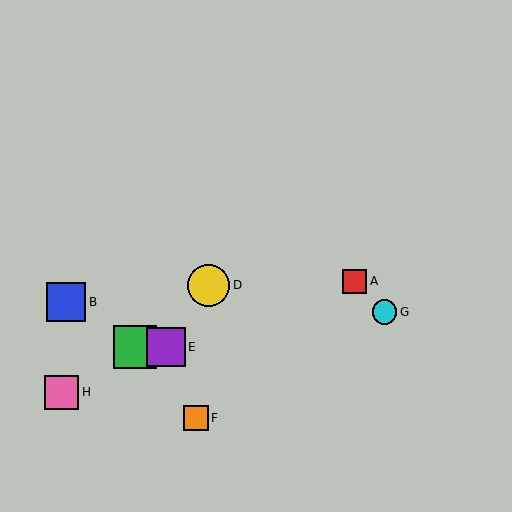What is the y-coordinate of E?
Object E is at y≈347.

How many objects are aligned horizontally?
2 objects (C, E) are aligned horizontally.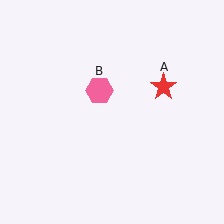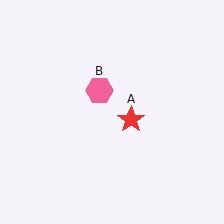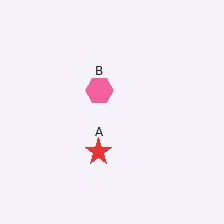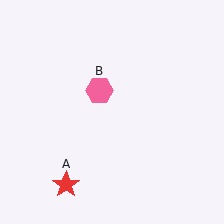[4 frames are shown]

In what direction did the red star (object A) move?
The red star (object A) moved down and to the left.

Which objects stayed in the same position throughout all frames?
Pink hexagon (object B) remained stationary.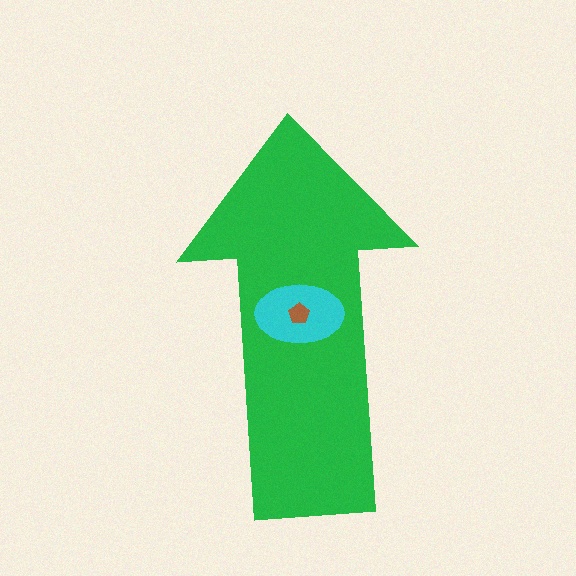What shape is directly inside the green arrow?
The cyan ellipse.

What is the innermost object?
The brown pentagon.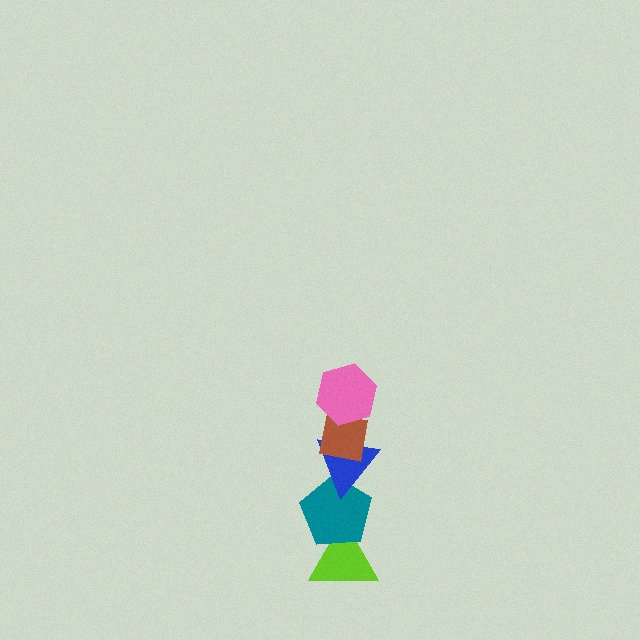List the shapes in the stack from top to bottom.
From top to bottom: the pink hexagon, the brown square, the blue triangle, the teal pentagon, the lime triangle.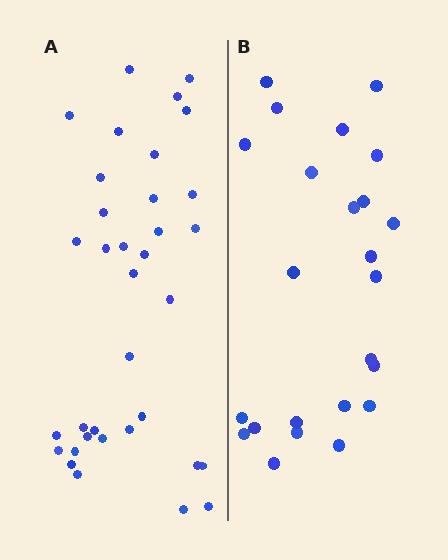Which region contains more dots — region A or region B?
Region A (the left region) has more dots.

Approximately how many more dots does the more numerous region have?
Region A has roughly 12 or so more dots than region B.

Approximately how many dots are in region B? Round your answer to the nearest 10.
About 20 dots. (The exact count is 24, which rounds to 20.)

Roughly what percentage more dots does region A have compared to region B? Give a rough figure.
About 45% more.